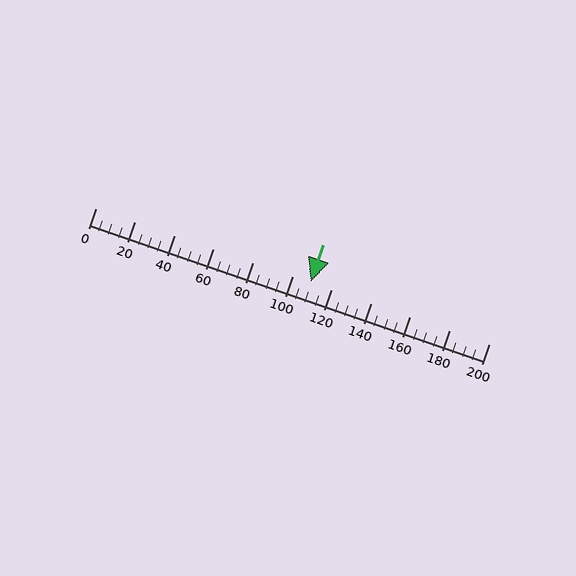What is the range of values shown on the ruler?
The ruler shows values from 0 to 200.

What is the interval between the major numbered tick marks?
The major tick marks are spaced 20 units apart.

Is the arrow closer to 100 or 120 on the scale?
The arrow is closer to 100.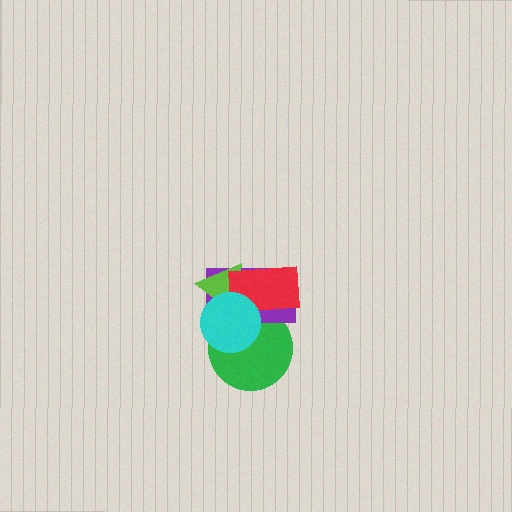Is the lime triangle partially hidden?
Yes, it is partially covered by another shape.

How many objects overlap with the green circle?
3 objects overlap with the green circle.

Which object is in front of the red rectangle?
The cyan circle is in front of the red rectangle.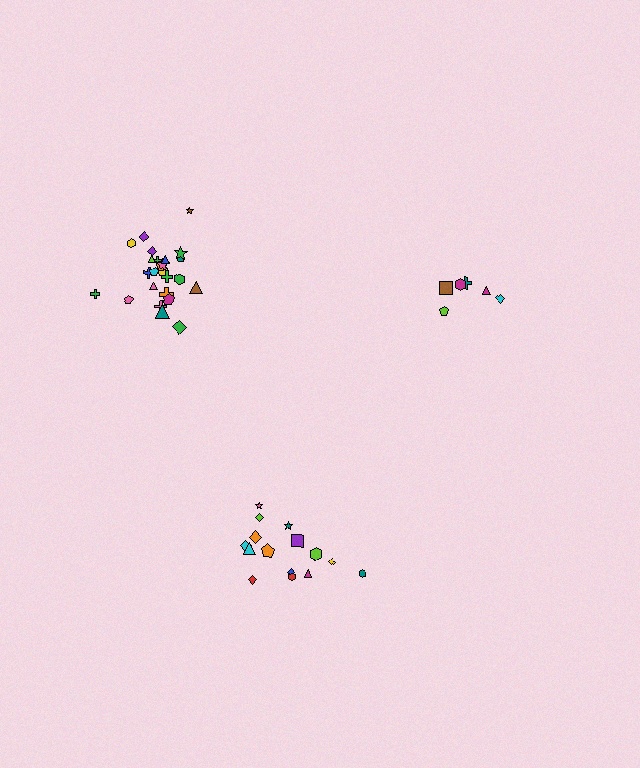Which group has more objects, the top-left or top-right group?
The top-left group.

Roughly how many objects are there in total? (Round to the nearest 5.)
Roughly 45 objects in total.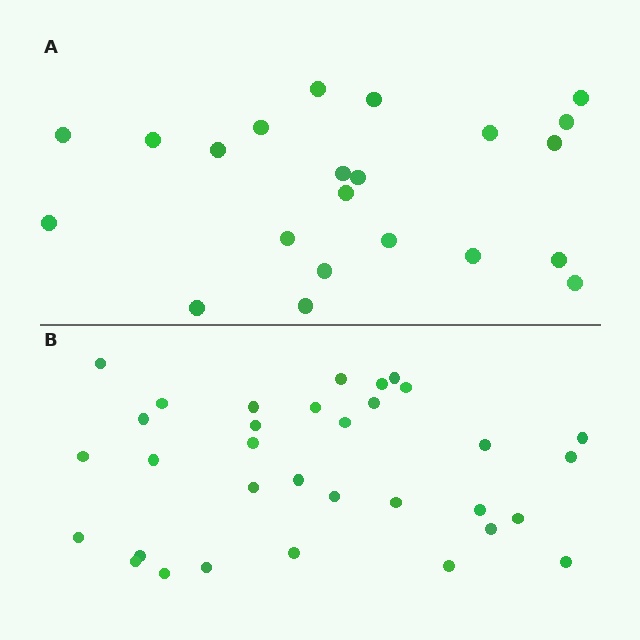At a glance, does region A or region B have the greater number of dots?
Region B (the bottom region) has more dots.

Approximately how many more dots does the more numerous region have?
Region B has roughly 12 or so more dots than region A.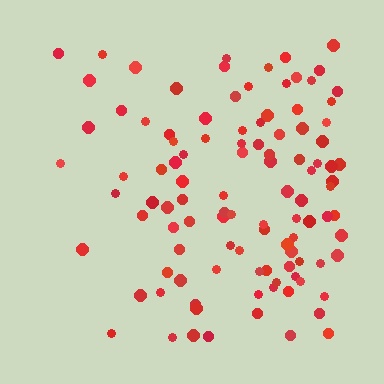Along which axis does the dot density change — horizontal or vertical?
Horizontal.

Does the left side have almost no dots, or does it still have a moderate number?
Still a moderate number, just noticeably fewer than the right.